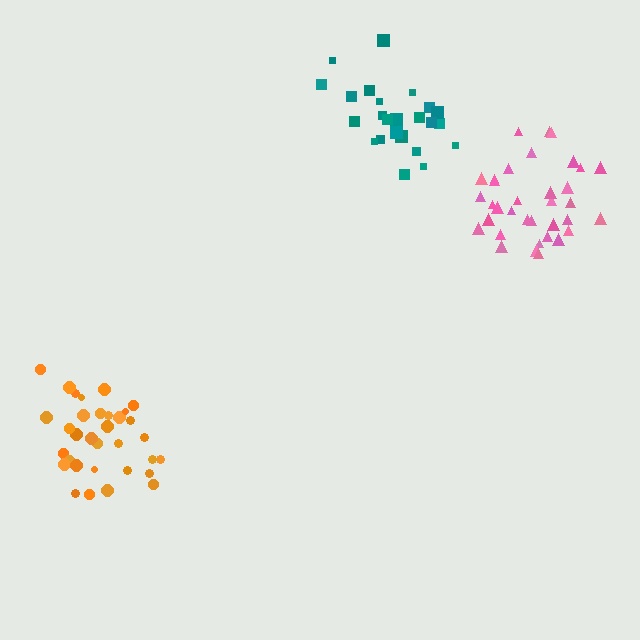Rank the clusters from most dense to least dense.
orange, teal, pink.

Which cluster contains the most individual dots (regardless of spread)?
Pink (35).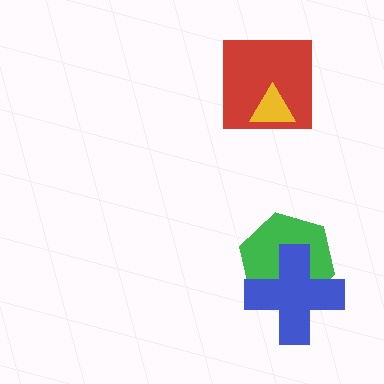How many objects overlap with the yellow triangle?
1 object overlaps with the yellow triangle.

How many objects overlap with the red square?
1 object overlaps with the red square.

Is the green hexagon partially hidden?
Yes, it is partially covered by another shape.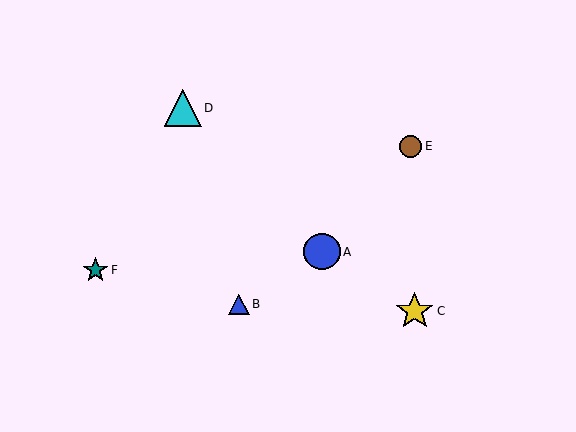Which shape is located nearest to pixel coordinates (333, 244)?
The blue circle (labeled A) at (322, 252) is nearest to that location.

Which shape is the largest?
The yellow star (labeled C) is the largest.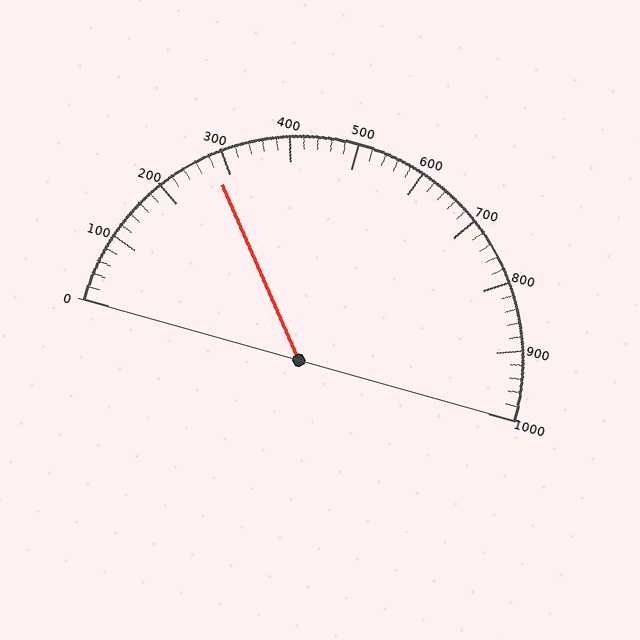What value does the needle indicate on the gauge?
The needle indicates approximately 280.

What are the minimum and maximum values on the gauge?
The gauge ranges from 0 to 1000.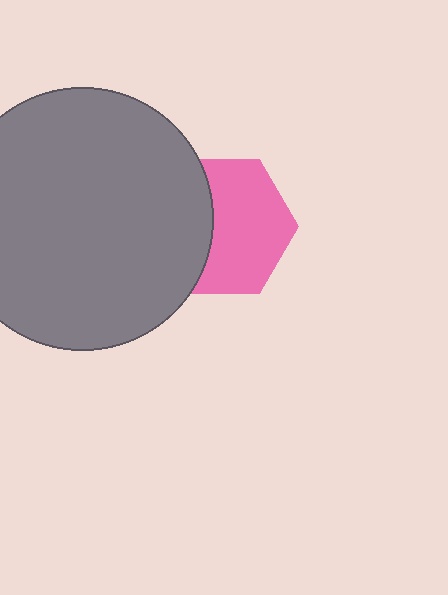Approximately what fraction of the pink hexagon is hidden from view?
Roughly 39% of the pink hexagon is hidden behind the gray circle.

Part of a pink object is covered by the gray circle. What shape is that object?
It is a hexagon.